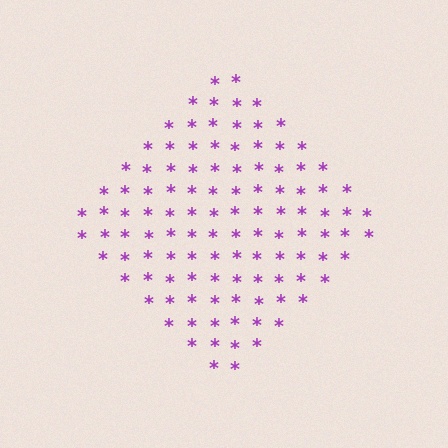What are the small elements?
The small elements are asterisks.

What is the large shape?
The large shape is a diamond.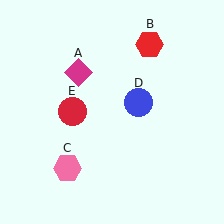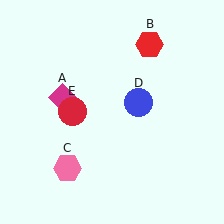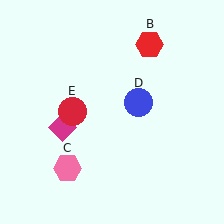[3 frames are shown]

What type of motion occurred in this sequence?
The magenta diamond (object A) rotated counterclockwise around the center of the scene.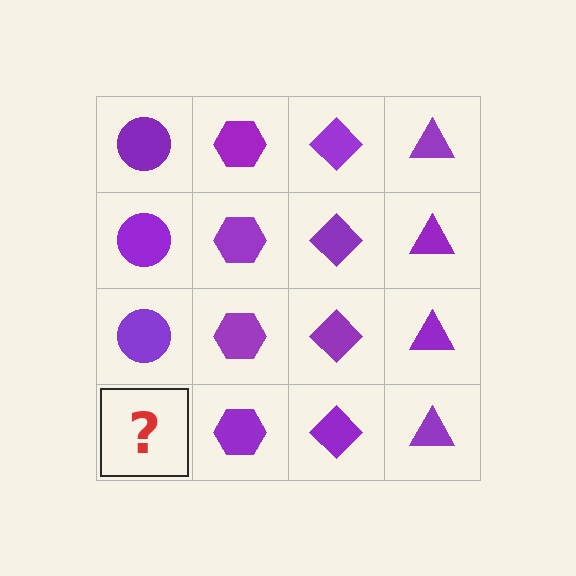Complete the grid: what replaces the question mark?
The question mark should be replaced with a purple circle.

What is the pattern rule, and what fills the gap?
The rule is that each column has a consistent shape. The gap should be filled with a purple circle.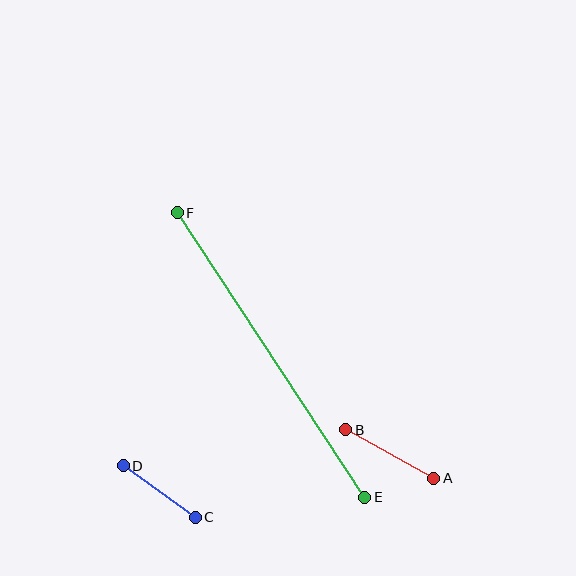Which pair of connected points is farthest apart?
Points E and F are farthest apart.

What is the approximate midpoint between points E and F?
The midpoint is at approximately (271, 355) pixels.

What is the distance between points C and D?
The distance is approximately 88 pixels.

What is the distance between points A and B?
The distance is approximately 101 pixels.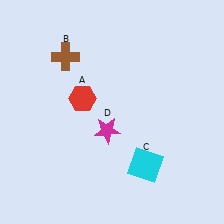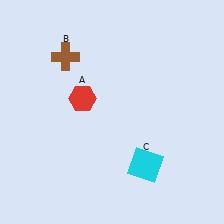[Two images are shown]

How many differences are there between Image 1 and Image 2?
There is 1 difference between the two images.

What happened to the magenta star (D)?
The magenta star (D) was removed in Image 2. It was in the bottom-left area of Image 1.